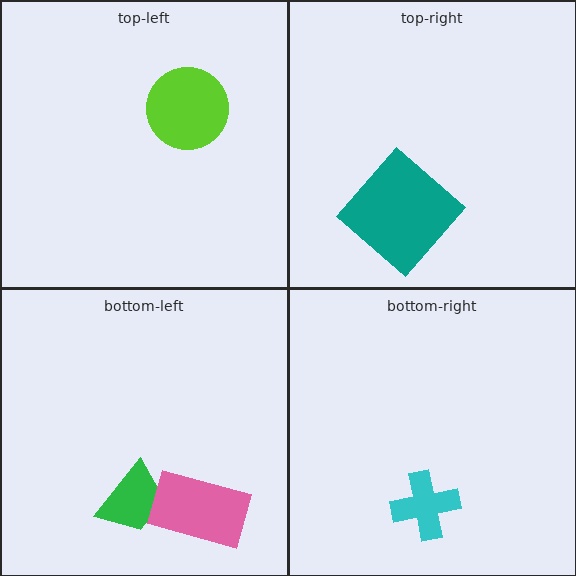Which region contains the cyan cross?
The bottom-right region.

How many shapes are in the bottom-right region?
1.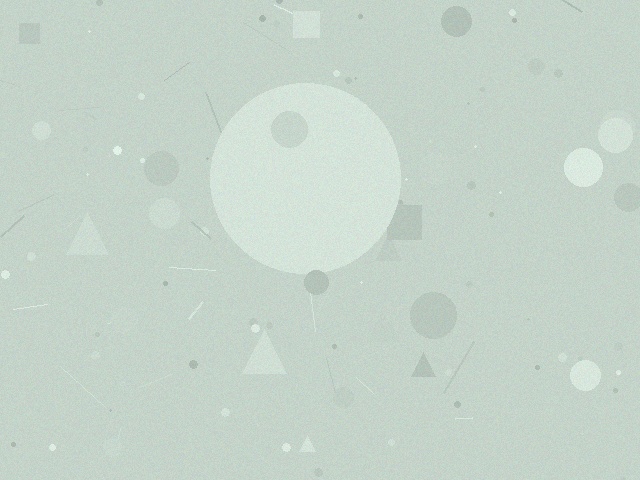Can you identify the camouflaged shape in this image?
The camouflaged shape is a circle.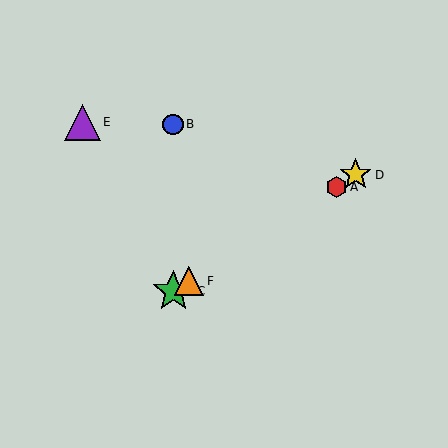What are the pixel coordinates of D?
Object D is at (356, 175).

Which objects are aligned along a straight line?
Objects A, C, D, F are aligned along a straight line.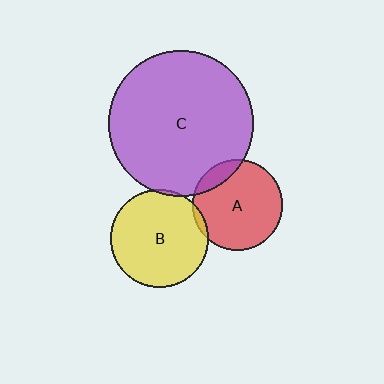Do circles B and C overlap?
Yes.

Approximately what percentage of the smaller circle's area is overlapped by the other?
Approximately 5%.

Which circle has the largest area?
Circle C (purple).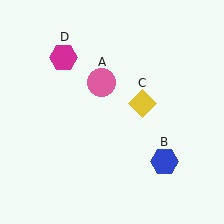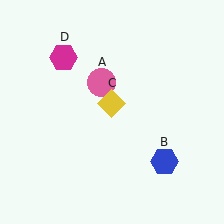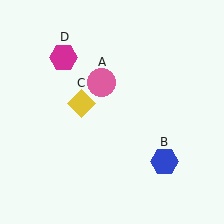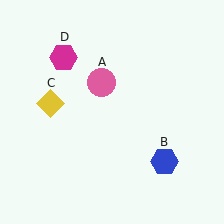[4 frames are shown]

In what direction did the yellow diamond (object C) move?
The yellow diamond (object C) moved left.